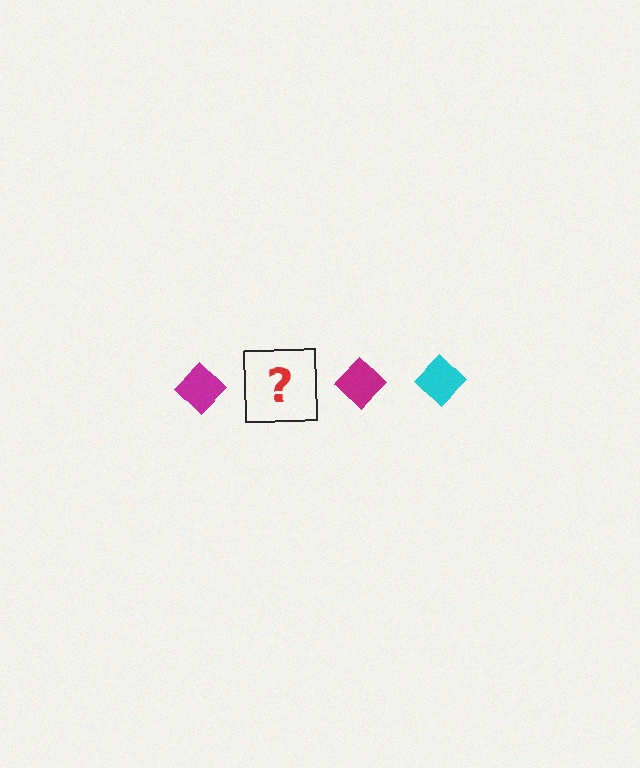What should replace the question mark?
The question mark should be replaced with a cyan diamond.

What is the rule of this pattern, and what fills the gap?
The rule is that the pattern cycles through magenta, cyan diamonds. The gap should be filled with a cyan diamond.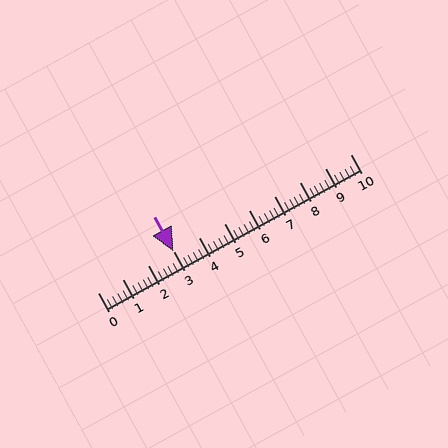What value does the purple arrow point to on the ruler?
The purple arrow points to approximately 3.0.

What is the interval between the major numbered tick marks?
The major tick marks are spaced 1 units apart.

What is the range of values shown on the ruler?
The ruler shows values from 0 to 10.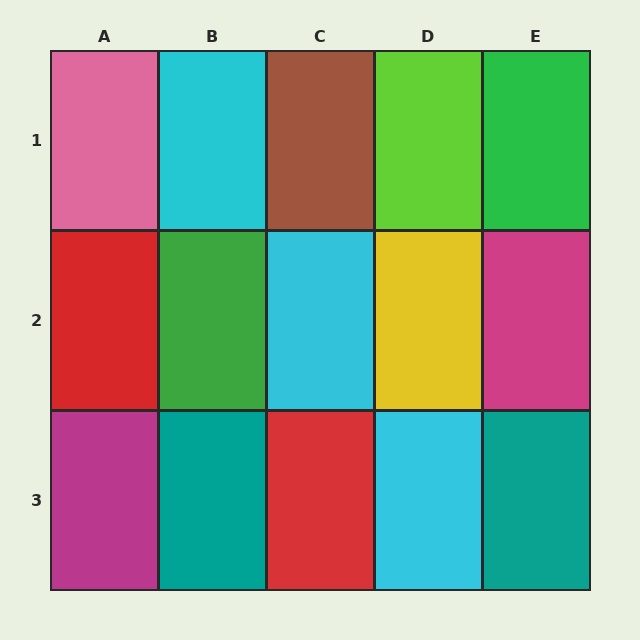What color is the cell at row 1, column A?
Pink.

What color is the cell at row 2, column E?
Magenta.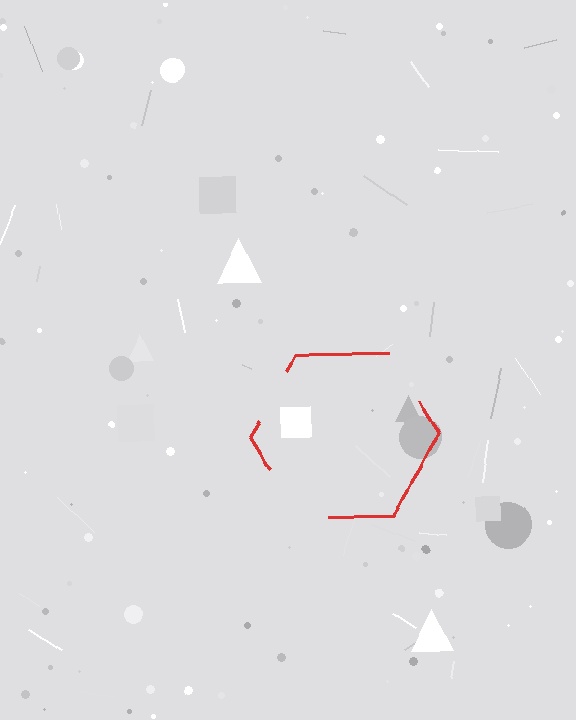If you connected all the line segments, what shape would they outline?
They would outline a hexagon.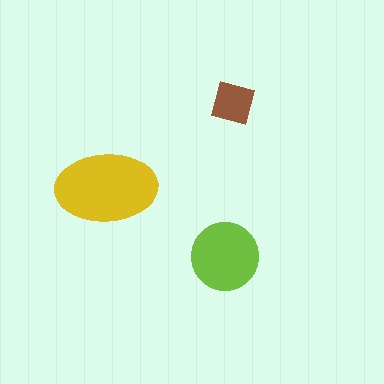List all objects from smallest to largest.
The brown square, the lime circle, the yellow ellipse.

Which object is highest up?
The brown square is topmost.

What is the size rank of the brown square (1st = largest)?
3rd.